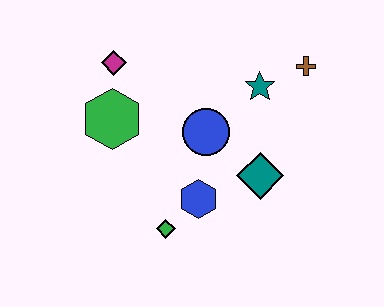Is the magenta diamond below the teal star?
No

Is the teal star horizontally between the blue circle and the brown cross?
Yes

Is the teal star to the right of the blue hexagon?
Yes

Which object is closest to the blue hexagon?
The green diamond is closest to the blue hexagon.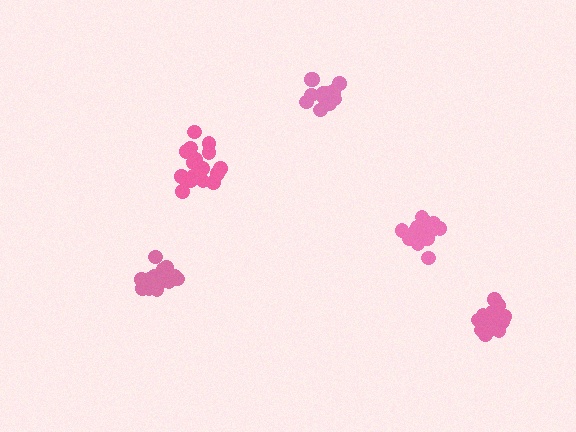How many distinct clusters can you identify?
There are 5 distinct clusters.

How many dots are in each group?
Group 1: 19 dots, Group 2: 16 dots, Group 3: 19 dots, Group 4: 20 dots, Group 5: 20 dots (94 total).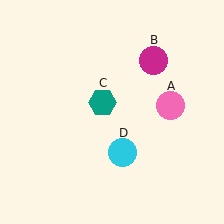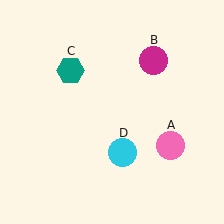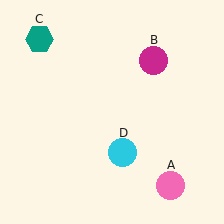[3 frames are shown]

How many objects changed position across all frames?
2 objects changed position: pink circle (object A), teal hexagon (object C).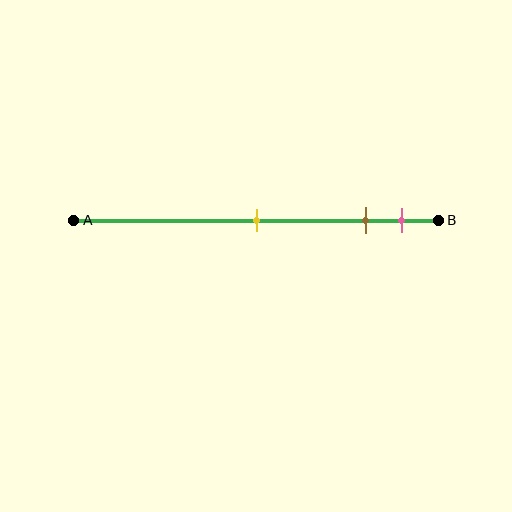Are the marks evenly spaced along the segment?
No, the marks are not evenly spaced.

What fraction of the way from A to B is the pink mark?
The pink mark is approximately 90% (0.9) of the way from A to B.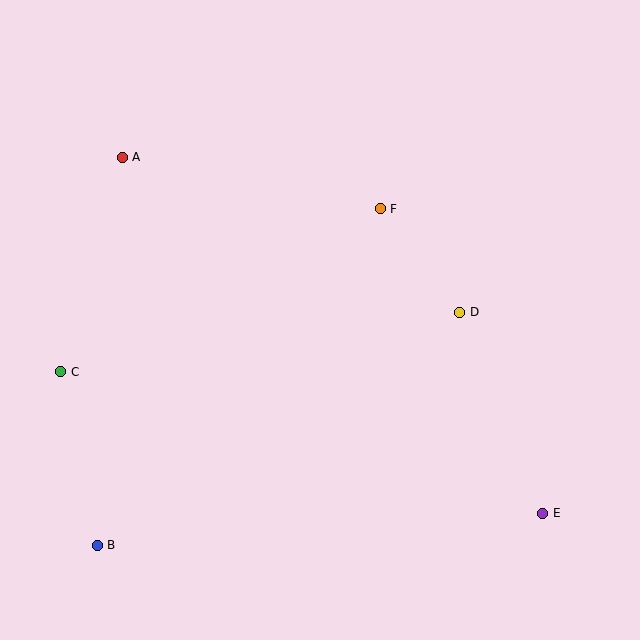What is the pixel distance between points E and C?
The distance between E and C is 502 pixels.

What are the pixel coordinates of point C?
Point C is at (61, 372).